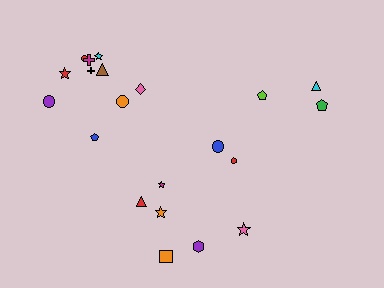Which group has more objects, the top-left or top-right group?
The top-left group.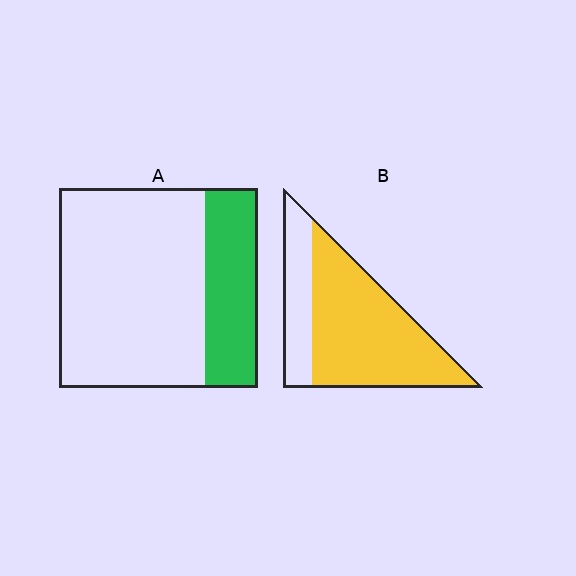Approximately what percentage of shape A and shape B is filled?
A is approximately 25% and B is approximately 75%.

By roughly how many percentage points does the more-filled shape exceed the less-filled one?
By roughly 45 percentage points (B over A).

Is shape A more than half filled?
No.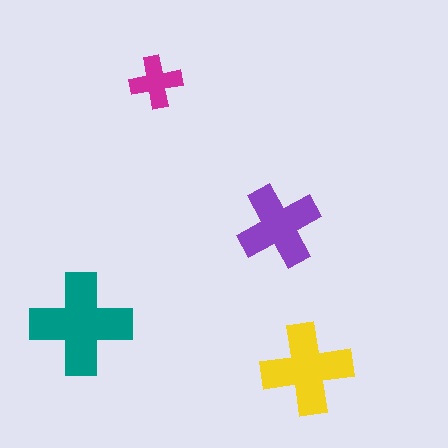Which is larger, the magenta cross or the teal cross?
The teal one.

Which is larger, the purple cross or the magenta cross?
The purple one.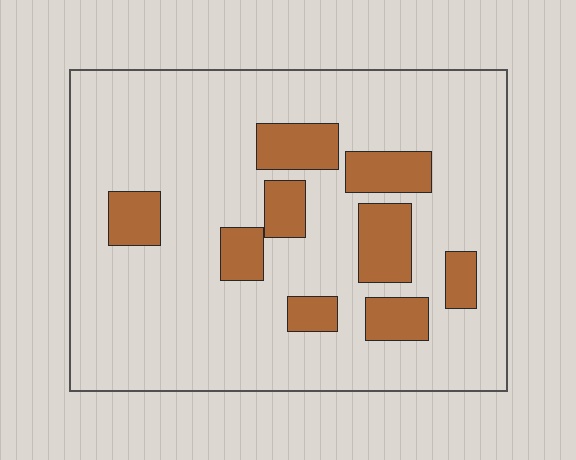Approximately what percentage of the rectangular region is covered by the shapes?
Approximately 20%.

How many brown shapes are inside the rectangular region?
9.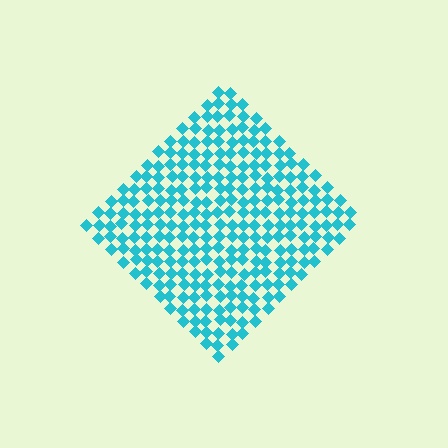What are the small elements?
The small elements are diamonds.